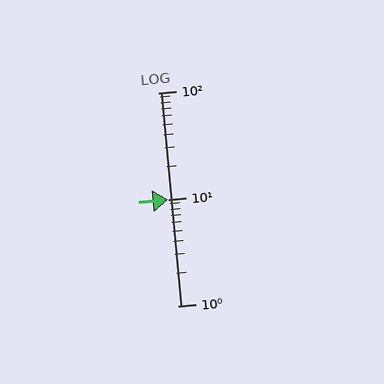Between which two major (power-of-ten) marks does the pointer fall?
The pointer is between 10 and 100.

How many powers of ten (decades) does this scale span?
The scale spans 2 decades, from 1 to 100.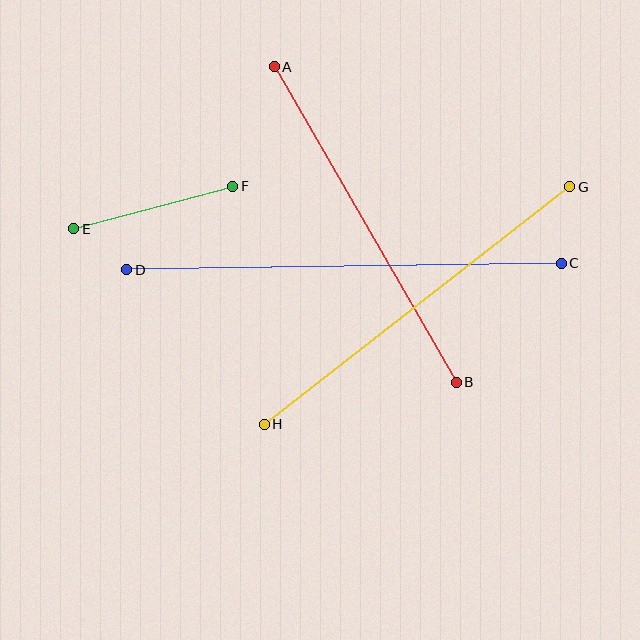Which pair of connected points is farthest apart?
Points C and D are farthest apart.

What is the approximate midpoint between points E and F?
The midpoint is at approximately (153, 208) pixels.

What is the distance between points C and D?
The distance is approximately 434 pixels.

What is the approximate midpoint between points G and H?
The midpoint is at approximately (417, 305) pixels.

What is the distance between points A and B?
The distance is approximately 365 pixels.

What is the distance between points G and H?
The distance is approximately 387 pixels.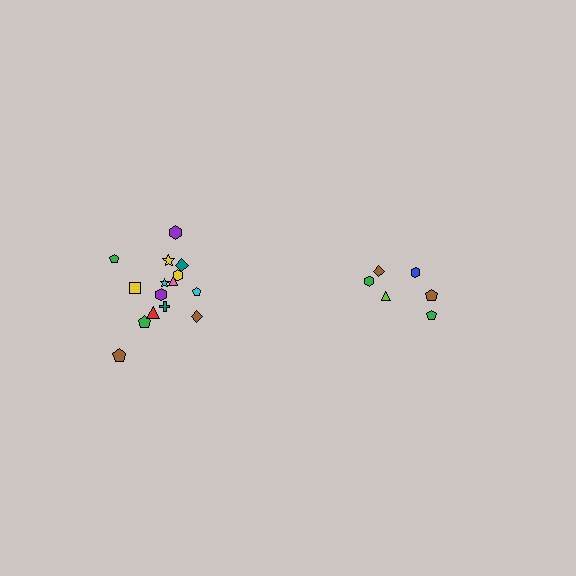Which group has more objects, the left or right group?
The left group.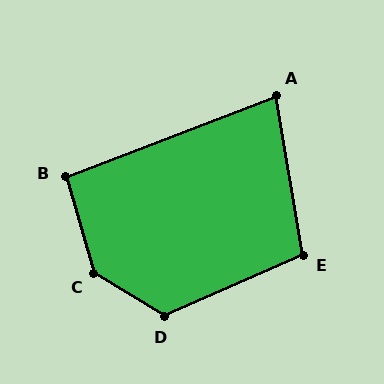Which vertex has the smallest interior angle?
A, at approximately 79 degrees.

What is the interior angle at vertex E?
Approximately 104 degrees (obtuse).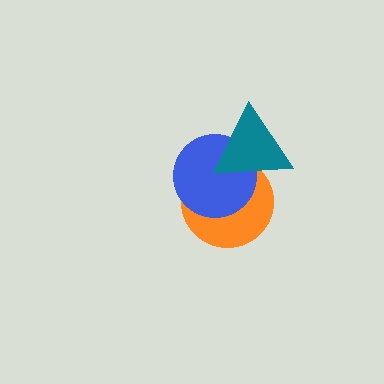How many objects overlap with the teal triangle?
2 objects overlap with the teal triangle.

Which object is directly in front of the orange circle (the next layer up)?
The blue circle is directly in front of the orange circle.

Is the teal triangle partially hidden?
No, no other shape covers it.